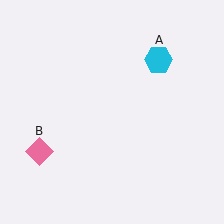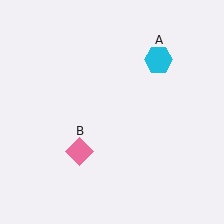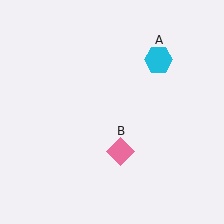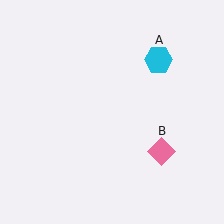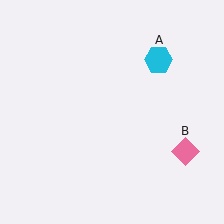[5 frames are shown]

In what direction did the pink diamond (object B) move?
The pink diamond (object B) moved right.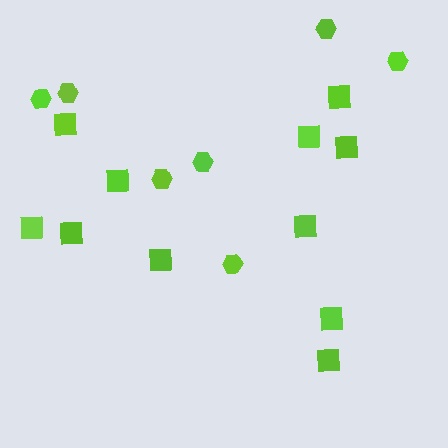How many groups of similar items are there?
There are 2 groups: one group of squares (11) and one group of hexagons (7).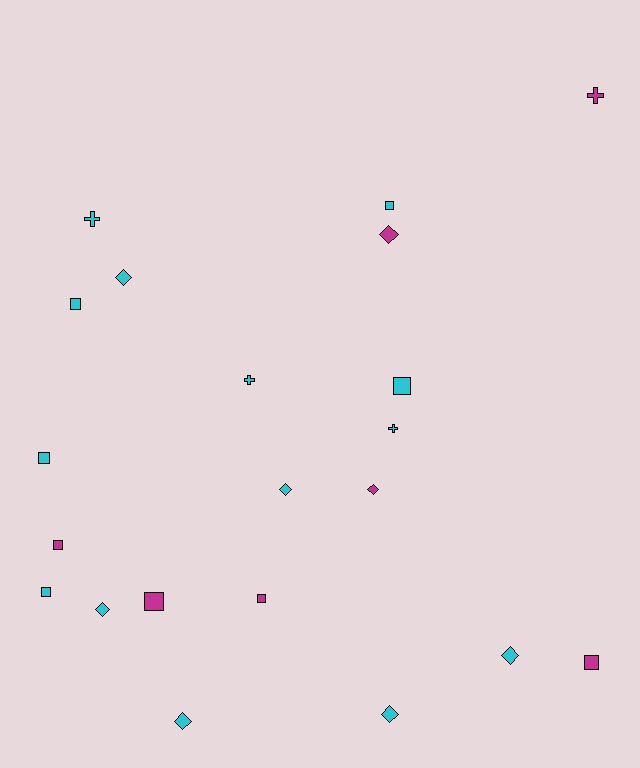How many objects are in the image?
There are 21 objects.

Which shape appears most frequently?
Square, with 9 objects.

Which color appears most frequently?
Cyan, with 14 objects.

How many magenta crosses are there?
There is 1 magenta cross.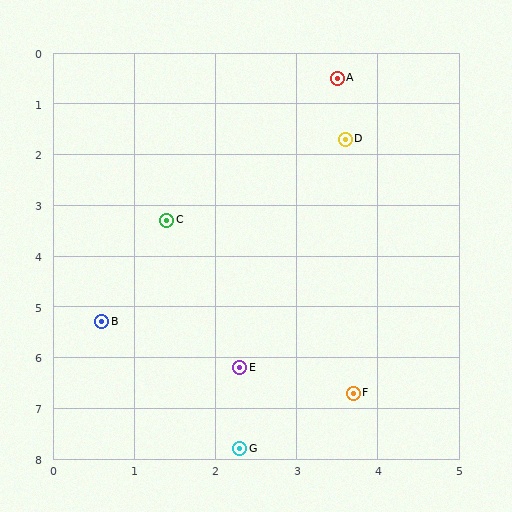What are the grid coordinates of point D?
Point D is at approximately (3.6, 1.7).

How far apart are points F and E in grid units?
Points F and E are about 1.5 grid units apart.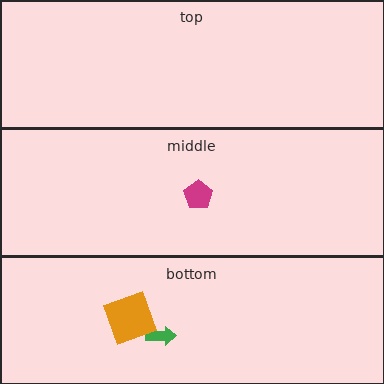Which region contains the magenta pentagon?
The middle region.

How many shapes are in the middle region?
1.